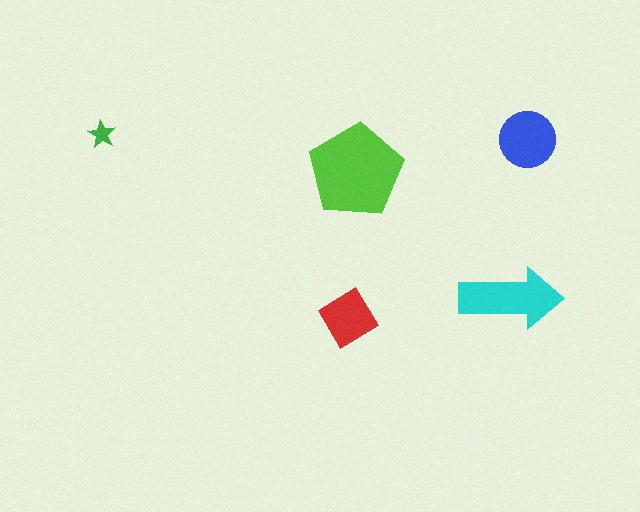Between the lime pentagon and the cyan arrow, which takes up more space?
The lime pentagon.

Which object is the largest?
The lime pentagon.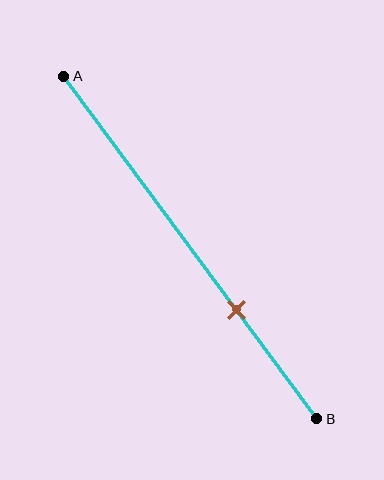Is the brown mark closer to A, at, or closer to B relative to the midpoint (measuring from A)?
The brown mark is closer to point B than the midpoint of segment AB.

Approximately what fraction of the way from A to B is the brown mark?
The brown mark is approximately 70% of the way from A to B.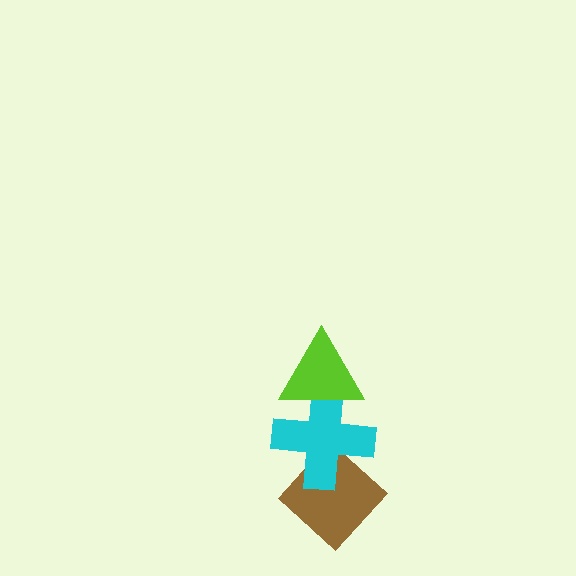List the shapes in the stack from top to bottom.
From top to bottom: the lime triangle, the cyan cross, the brown diamond.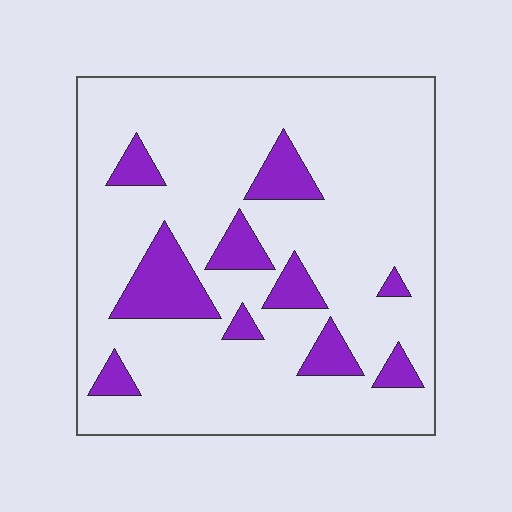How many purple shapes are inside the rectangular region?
10.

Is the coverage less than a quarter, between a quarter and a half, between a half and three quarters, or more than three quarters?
Less than a quarter.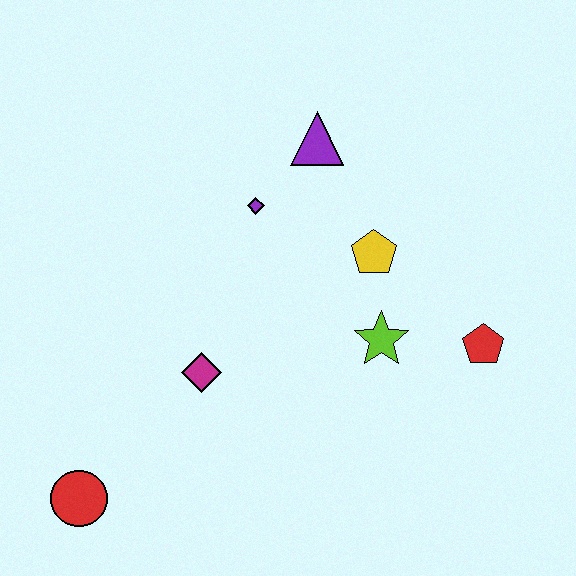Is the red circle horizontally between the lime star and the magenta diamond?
No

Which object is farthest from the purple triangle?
The red circle is farthest from the purple triangle.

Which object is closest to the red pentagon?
The lime star is closest to the red pentagon.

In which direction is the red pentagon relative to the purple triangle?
The red pentagon is below the purple triangle.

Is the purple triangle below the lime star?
No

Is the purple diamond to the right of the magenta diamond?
Yes